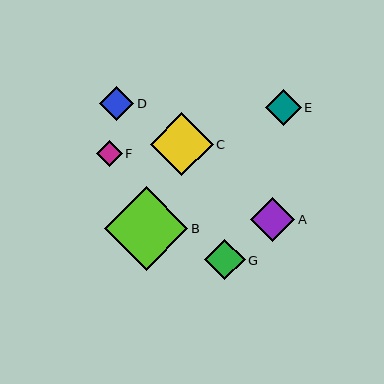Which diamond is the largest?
Diamond B is the largest with a size of approximately 83 pixels.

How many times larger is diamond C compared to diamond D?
Diamond C is approximately 1.8 times the size of diamond D.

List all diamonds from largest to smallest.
From largest to smallest: B, C, A, G, E, D, F.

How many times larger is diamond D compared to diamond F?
Diamond D is approximately 1.3 times the size of diamond F.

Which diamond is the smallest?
Diamond F is the smallest with a size of approximately 26 pixels.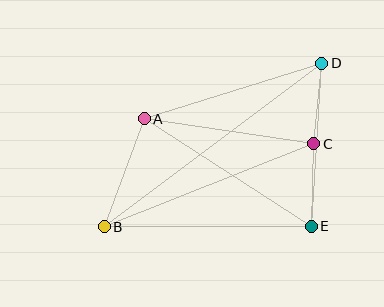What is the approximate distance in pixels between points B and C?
The distance between B and C is approximately 225 pixels.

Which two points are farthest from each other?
Points B and D are farthest from each other.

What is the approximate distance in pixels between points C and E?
The distance between C and E is approximately 82 pixels.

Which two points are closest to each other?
Points C and D are closest to each other.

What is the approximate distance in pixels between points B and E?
The distance between B and E is approximately 207 pixels.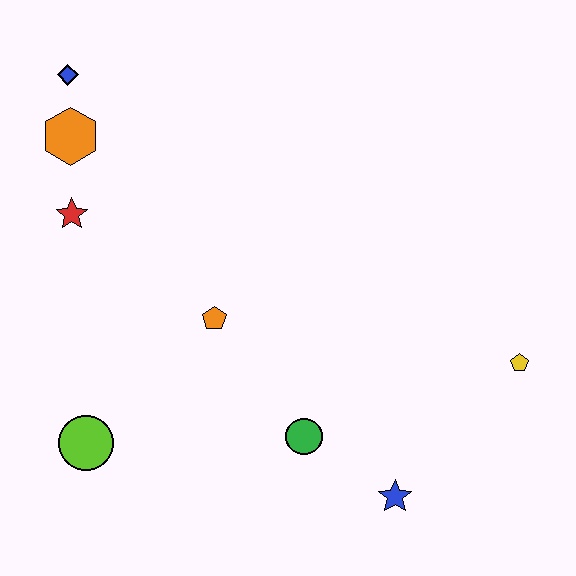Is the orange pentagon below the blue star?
No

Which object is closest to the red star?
The orange hexagon is closest to the red star.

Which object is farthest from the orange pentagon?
The yellow pentagon is farthest from the orange pentagon.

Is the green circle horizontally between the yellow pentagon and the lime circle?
Yes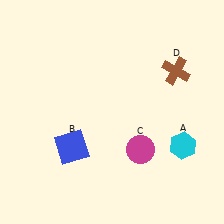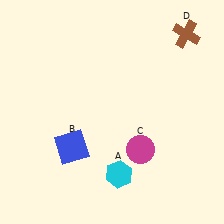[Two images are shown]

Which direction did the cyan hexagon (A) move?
The cyan hexagon (A) moved left.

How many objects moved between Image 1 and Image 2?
2 objects moved between the two images.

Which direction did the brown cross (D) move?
The brown cross (D) moved up.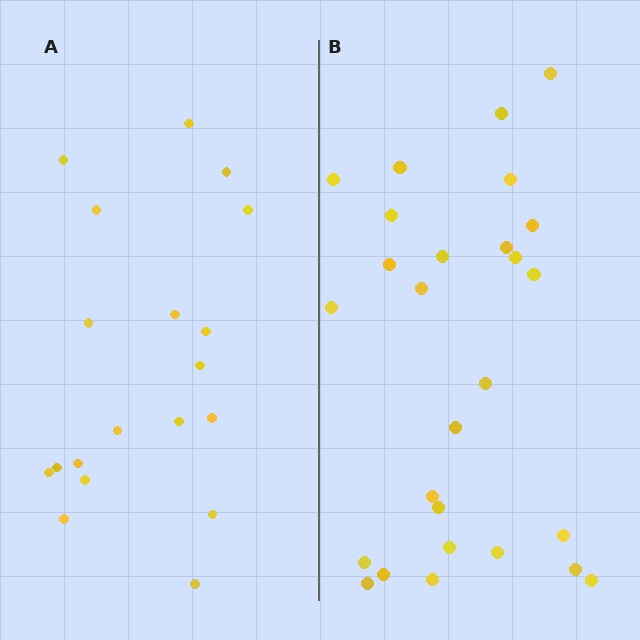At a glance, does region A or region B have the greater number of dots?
Region B (the right region) has more dots.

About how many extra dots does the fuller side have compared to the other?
Region B has roughly 8 or so more dots than region A.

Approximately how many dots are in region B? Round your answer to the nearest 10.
About 30 dots. (The exact count is 27, which rounds to 30.)